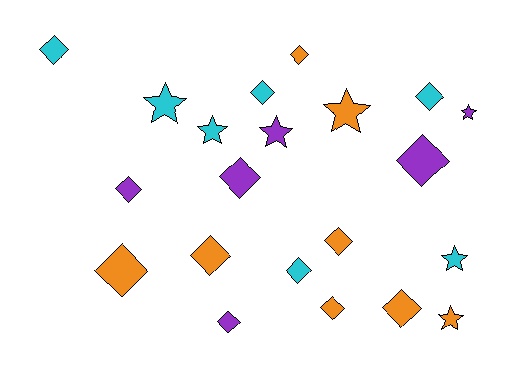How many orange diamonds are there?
There are 6 orange diamonds.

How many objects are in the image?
There are 21 objects.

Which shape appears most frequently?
Diamond, with 14 objects.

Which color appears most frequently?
Orange, with 8 objects.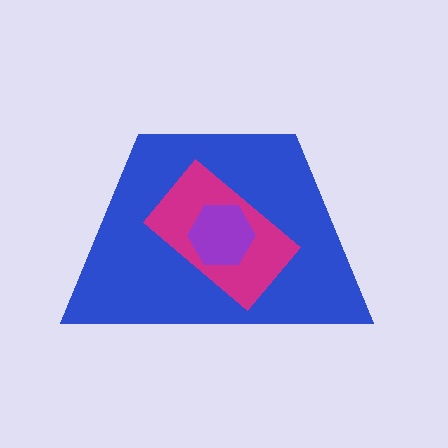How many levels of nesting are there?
3.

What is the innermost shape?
The purple hexagon.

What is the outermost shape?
The blue trapezoid.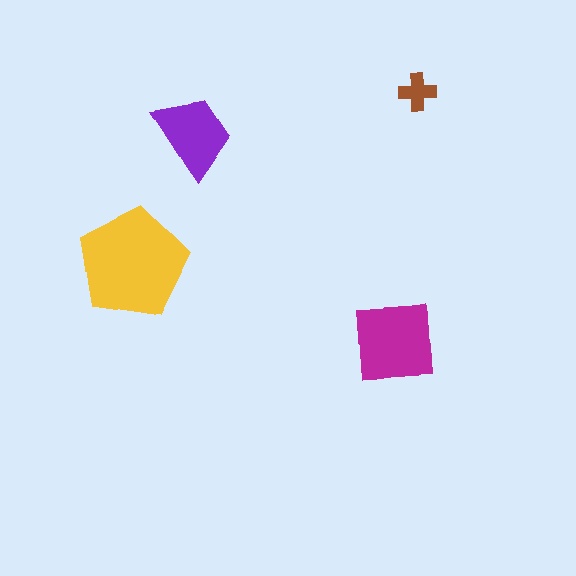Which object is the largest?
The yellow pentagon.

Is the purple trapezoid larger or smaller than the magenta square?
Smaller.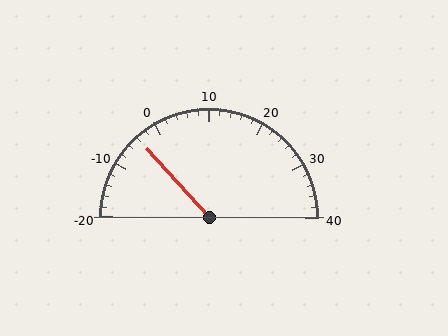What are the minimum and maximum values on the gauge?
The gauge ranges from -20 to 40.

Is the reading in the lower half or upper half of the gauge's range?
The reading is in the lower half of the range (-20 to 40).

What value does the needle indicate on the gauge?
The needle indicates approximately -4.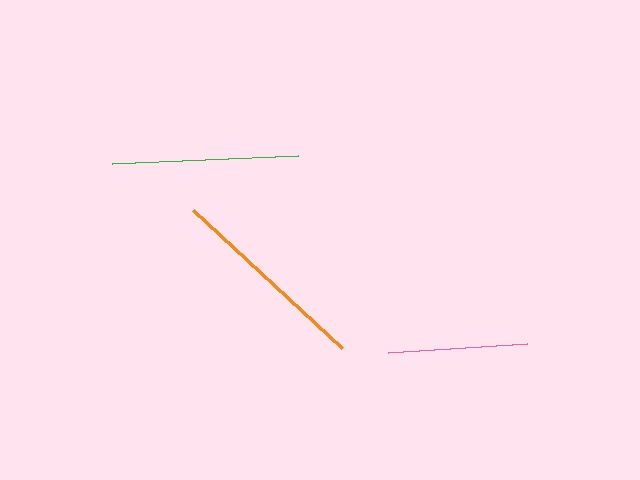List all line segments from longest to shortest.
From longest to shortest: orange, green, pink.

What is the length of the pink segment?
The pink segment is approximately 138 pixels long.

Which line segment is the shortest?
The pink line is the shortest at approximately 138 pixels.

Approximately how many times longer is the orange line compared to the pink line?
The orange line is approximately 1.5 times the length of the pink line.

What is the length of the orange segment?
The orange segment is approximately 203 pixels long.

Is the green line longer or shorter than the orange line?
The orange line is longer than the green line.